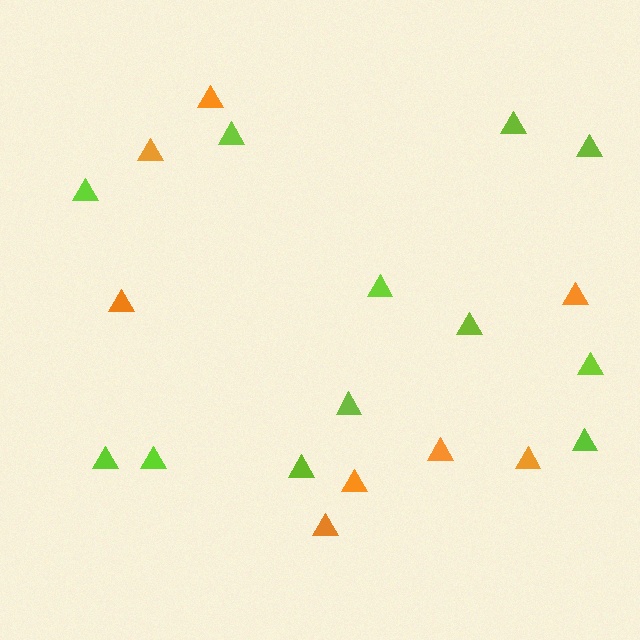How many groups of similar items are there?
There are 2 groups: one group of orange triangles (8) and one group of lime triangles (12).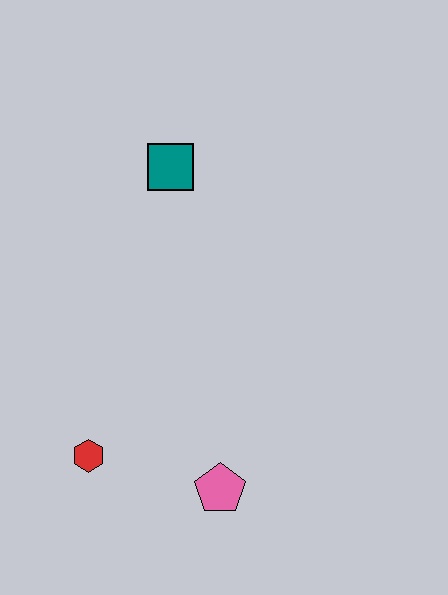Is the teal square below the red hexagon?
No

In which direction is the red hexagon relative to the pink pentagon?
The red hexagon is to the left of the pink pentagon.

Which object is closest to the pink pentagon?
The red hexagon is closest to the pink pentagon.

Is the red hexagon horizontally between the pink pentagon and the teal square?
No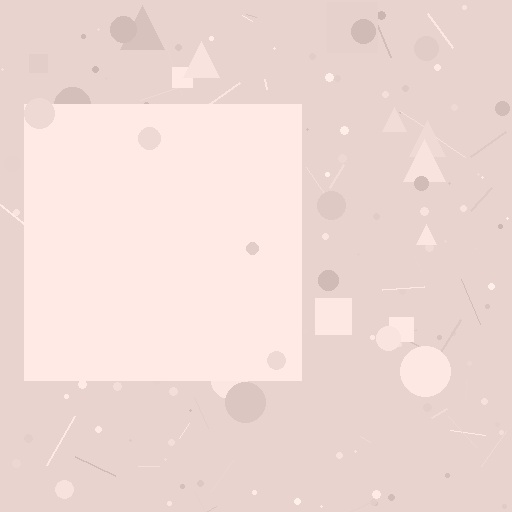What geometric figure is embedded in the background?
A square is embedded in the background.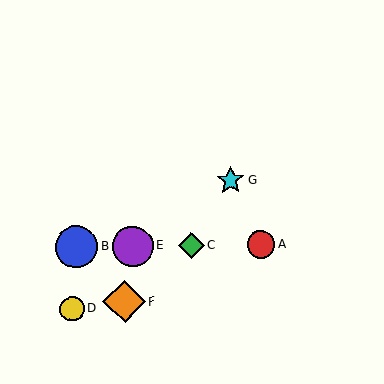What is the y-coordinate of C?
Object C is at y≈245.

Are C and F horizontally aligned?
No, C is at y≈245 and F is at y≈302.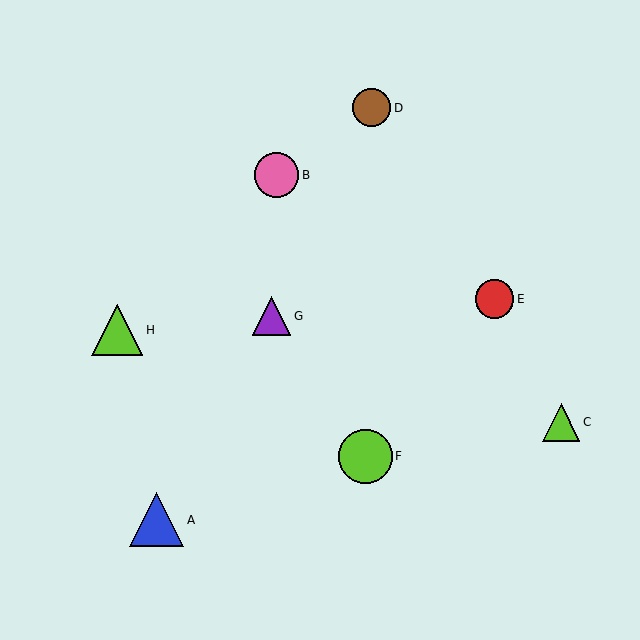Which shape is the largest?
The lime circle (labeled F) is the largest.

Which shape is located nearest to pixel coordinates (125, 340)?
The lime triangle (labeled H) at (117, 330) is nearest to that location.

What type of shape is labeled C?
Shape C is a lime triangle.